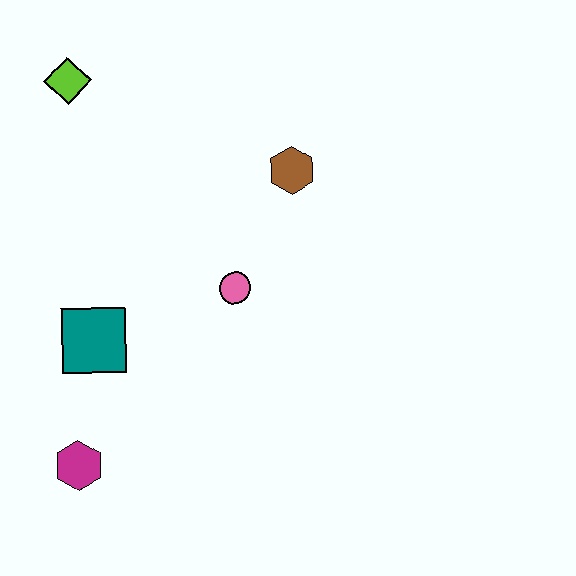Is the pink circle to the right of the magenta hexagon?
Yes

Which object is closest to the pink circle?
The brown hexagon is closest to the pink circle.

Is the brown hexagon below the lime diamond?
Yes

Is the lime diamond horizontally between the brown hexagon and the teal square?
No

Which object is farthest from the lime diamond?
The magenta hexagon is farthest from the lime diamond.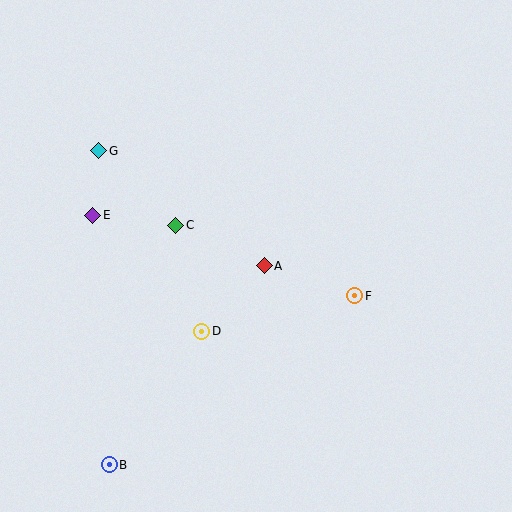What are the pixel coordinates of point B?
Point B is at (109, 465).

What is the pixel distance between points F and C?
The distance between F and C is 193 pixels.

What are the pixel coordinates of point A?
Point A is at (264, 266).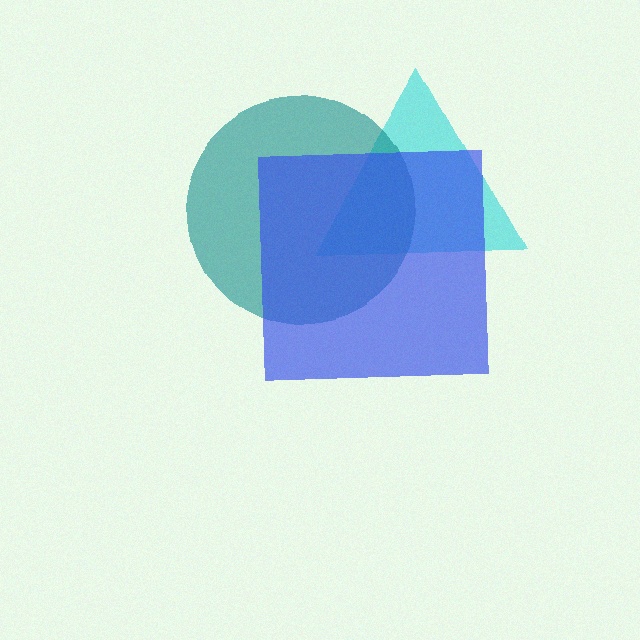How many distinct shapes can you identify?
There are 3 distinct shapes: a cyan triangle, a teal circle, a blue square.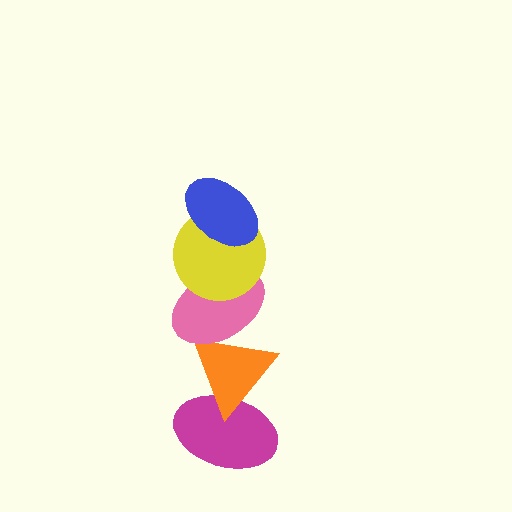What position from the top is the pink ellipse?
The pink ellipse is 3rd from the top.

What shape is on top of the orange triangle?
The pink ellipse is on top of the orange triangle.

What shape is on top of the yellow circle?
The blue ellipse is on top of the yellow circle.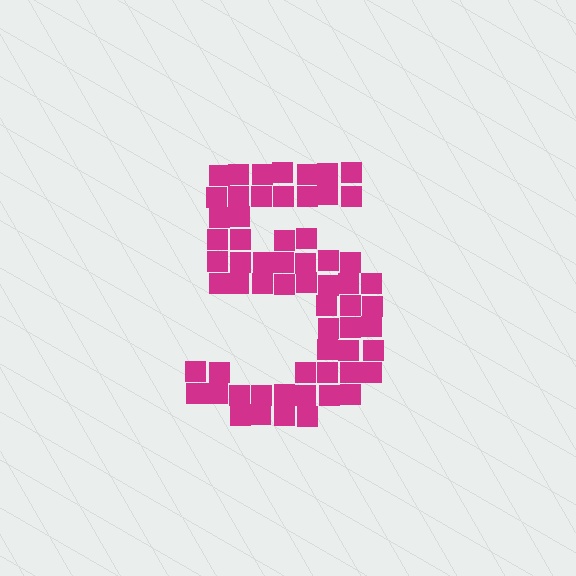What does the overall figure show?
The overall figure shows the digit 5.